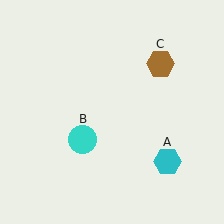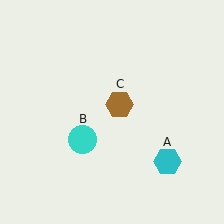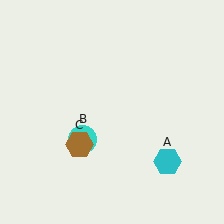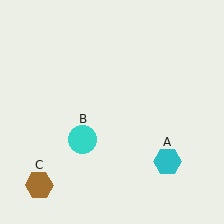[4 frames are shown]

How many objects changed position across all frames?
1 object changed position: brown hexagon (object C).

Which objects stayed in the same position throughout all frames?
Cyan hexagon (object A) and cyan circle (object B) remained stationary.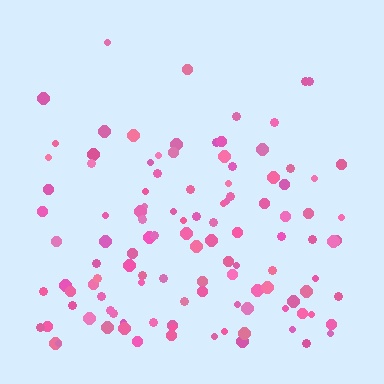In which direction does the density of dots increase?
From top to bottom, with the bottom side densest.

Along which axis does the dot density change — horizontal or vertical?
Vertical.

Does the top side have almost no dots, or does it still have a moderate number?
Still a moderate number, just noticeably fewer than the bottom.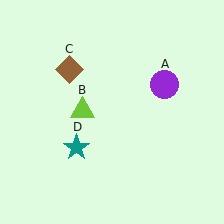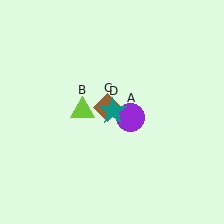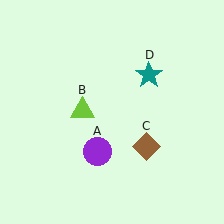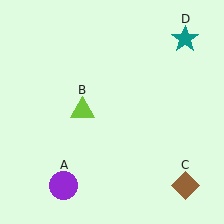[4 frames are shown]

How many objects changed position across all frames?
3 objects changed position: purple circle (object A), brown diamond (object C), teal star (object D).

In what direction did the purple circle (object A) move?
The purple circle (object A) moved down and to the left.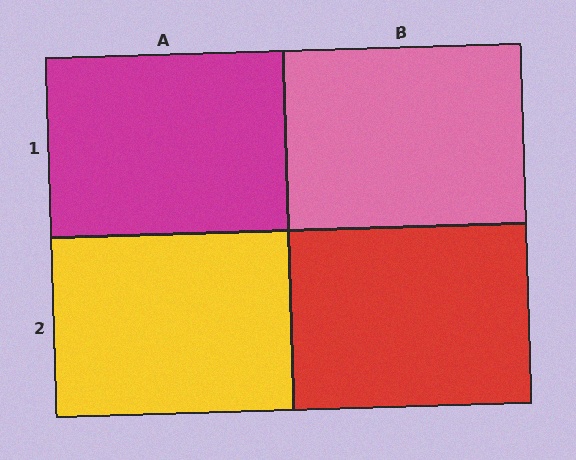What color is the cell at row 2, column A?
Yellow.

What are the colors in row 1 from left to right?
Magenta, pink.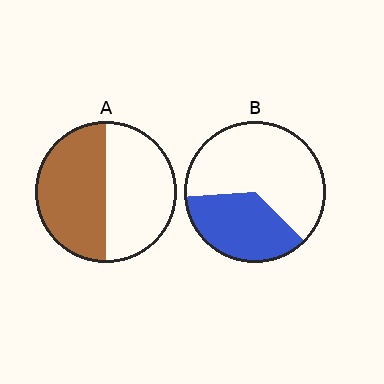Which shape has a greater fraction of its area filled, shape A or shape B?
Shape A.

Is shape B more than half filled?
No.